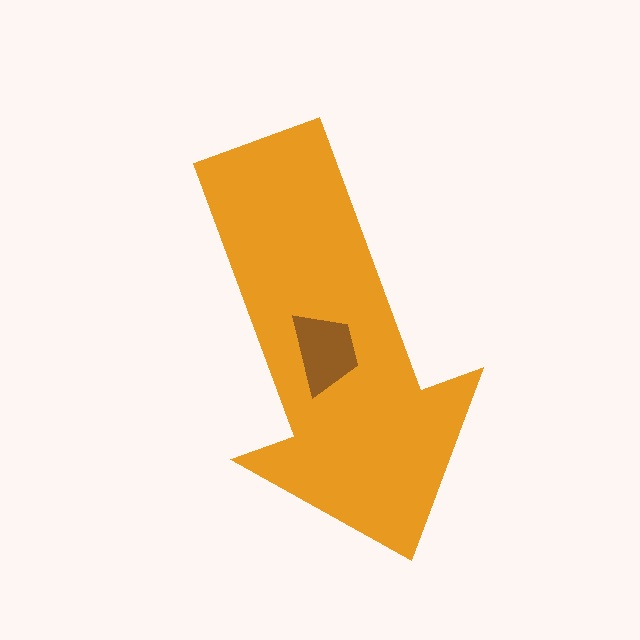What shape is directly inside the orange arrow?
The brown trapezoid.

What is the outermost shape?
The orange arrow.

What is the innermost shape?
The brown trapezoid.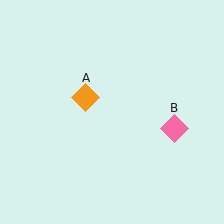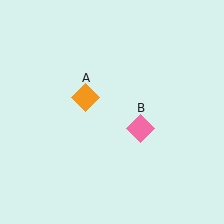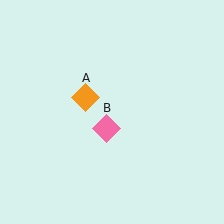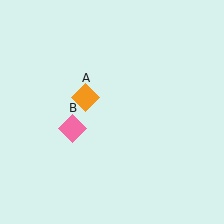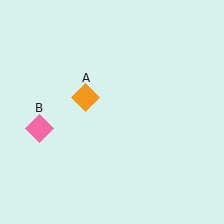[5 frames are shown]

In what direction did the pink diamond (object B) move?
The pink diamond (object B) moved left.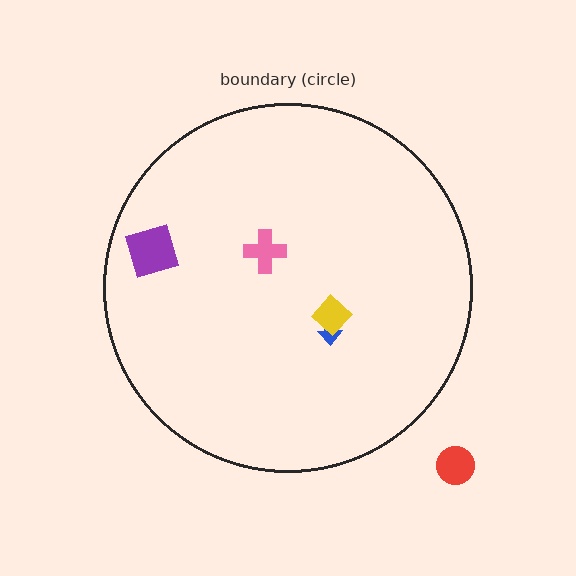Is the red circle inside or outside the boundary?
Outside.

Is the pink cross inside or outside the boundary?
Inside.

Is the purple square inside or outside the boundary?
Inside.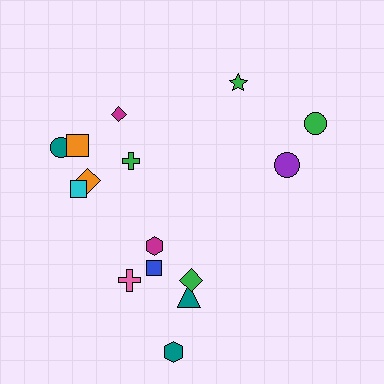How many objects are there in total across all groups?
There are 15 objects.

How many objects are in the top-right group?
There are 3 objects.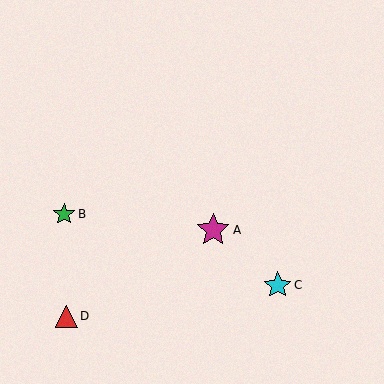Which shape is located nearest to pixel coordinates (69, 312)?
The red triangle (labeled D) at (66, 316) is nearest to that location.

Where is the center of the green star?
The center of the green star is at (64, 214).